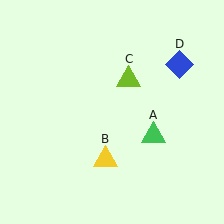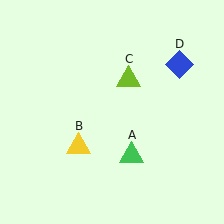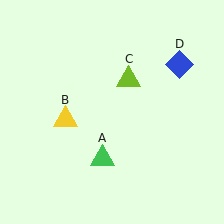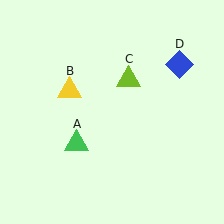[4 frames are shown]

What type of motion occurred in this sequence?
The green triangle (object A), yellow triangle (object B) rotated clockwise around the center of the scene.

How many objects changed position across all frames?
2 objects changed position: green triangle (object A), yellow triangle (object B).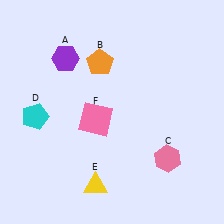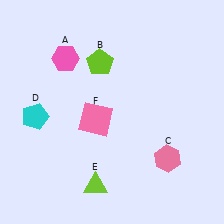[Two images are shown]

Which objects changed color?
A changed from purple to pink. B changed from orange to lime. E changed from yellow to lime.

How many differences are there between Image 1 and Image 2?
There are 3 differences between the two images.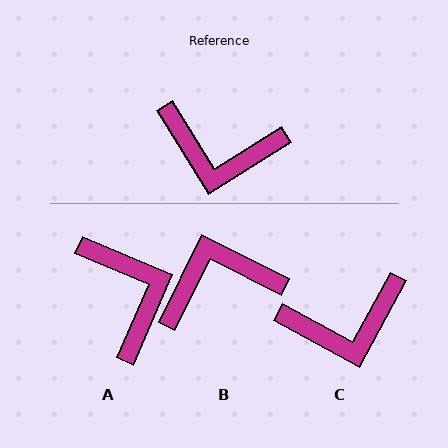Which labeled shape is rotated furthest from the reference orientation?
B, about 148 degrees away.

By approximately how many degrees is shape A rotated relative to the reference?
Approximately 125 degrees counter-clockwise.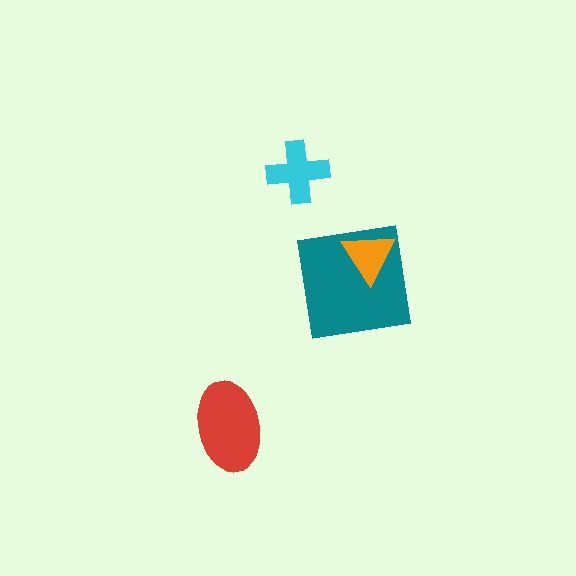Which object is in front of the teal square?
The orange triangle is in front of the teal square.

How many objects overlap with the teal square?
1 object overlaps with the teal square.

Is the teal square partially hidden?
Yes, it is partially covered by another shape.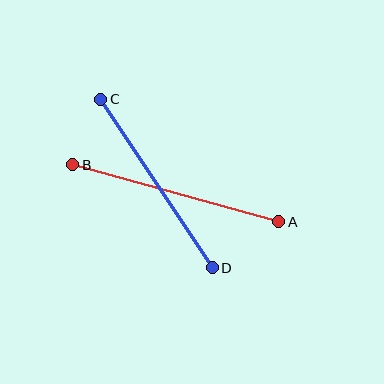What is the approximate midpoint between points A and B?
The midpoint is at approximately (176, 193) pixels.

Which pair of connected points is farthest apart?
Points A and B are farthest apart.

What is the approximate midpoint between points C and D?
The midpoint is at approximately (157, 183) pixels.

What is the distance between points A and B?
The distance is approximately 214 pixels.